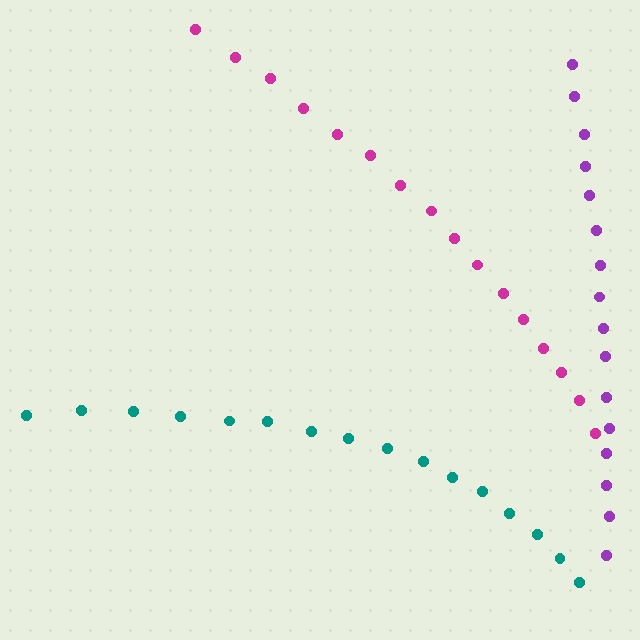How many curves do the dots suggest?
There are 3 distinct paths.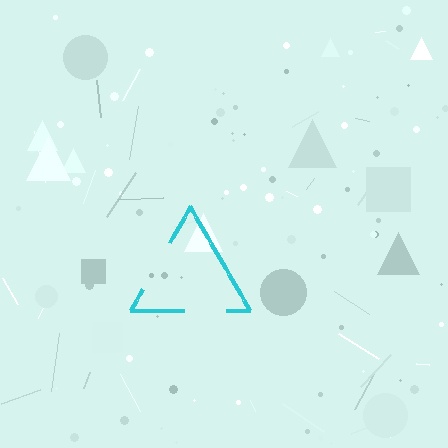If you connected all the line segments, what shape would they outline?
They would outline a triangle.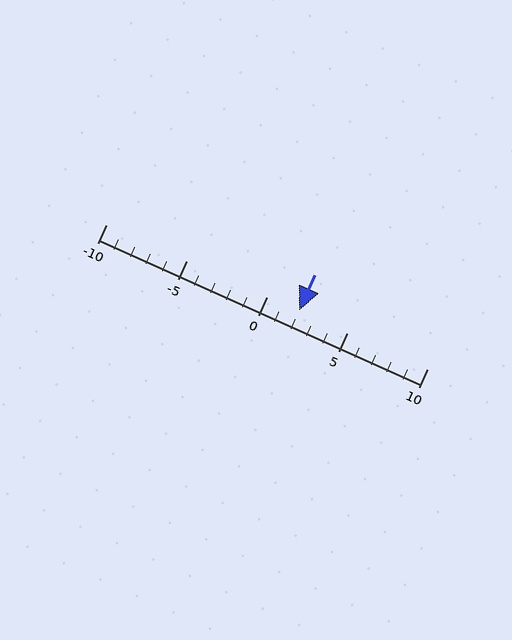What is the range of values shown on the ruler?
The ruler shows values from -10 to 10.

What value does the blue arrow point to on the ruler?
The blue arrow points to approximately 2.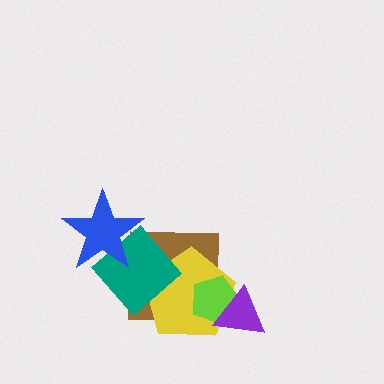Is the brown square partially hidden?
Yes, it is partially covered by another shape.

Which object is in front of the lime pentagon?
The purple triangle is in front of the lime pentagon.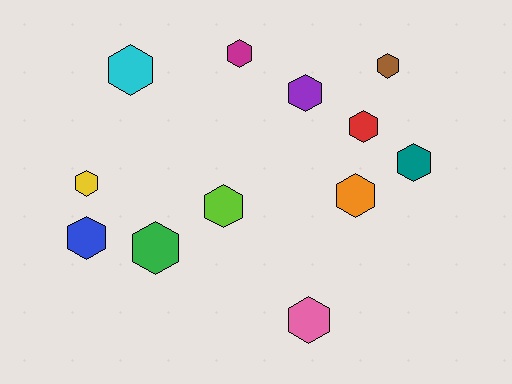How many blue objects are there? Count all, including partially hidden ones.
There is 1 blue object.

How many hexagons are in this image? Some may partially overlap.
There are 12 hexagons.